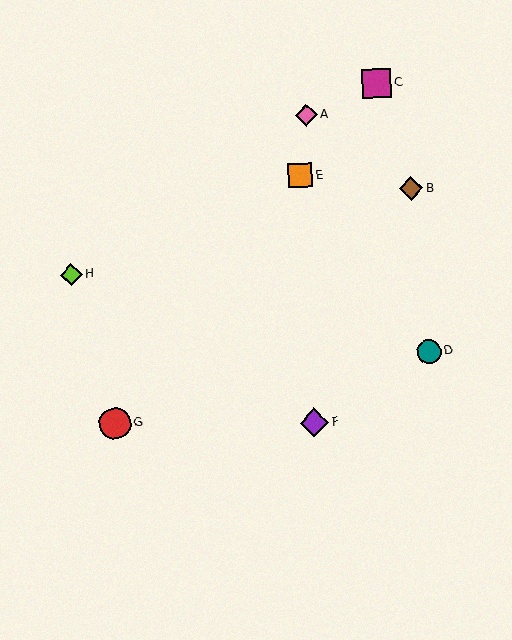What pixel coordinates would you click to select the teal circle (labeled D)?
Click at (429, 352) to select the teal circle D.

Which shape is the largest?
The red circle (labeled G) is the largest.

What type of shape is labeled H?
Shape H is a lime diamond.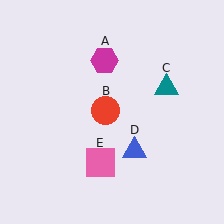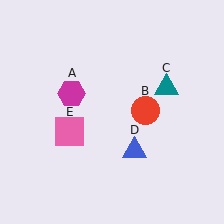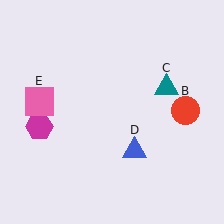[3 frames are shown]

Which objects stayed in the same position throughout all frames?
Teal triangle (object C) and blue triangle (object D) remained stationary.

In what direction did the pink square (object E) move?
The pink square (object E) moved up and to the left.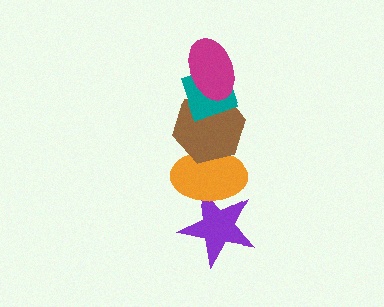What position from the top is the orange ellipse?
The orange ellipse is 4th from the top.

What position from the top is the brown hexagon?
The brown hexagon is 3rd from the top.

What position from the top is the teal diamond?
The teal diamond is 2nd from the top.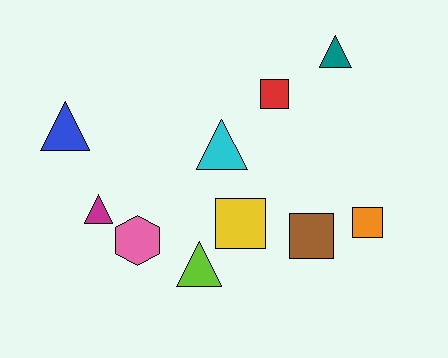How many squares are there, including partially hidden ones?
There are 4 squares.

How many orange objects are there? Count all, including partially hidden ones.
There is 1 orange object.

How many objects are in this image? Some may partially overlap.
There are 10 objects.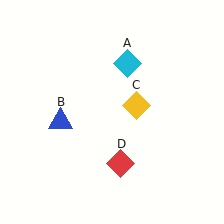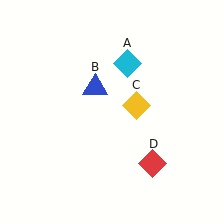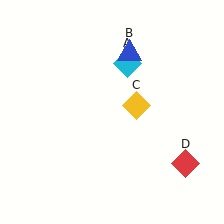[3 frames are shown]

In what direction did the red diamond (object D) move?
The red diamond (object D) moved right.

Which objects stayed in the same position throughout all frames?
Cyan diamond (object A) and yellow diamond (object C) remained stationary.